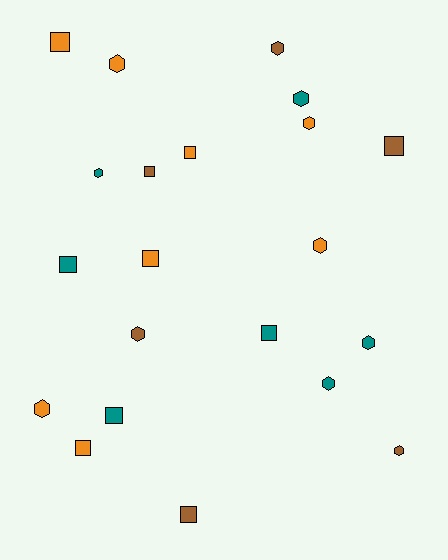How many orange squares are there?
There are 4 orange squares.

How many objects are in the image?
There are 21 objects.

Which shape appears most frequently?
Hexagon, with 11 objects.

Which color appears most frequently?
Orange, with 8 objects.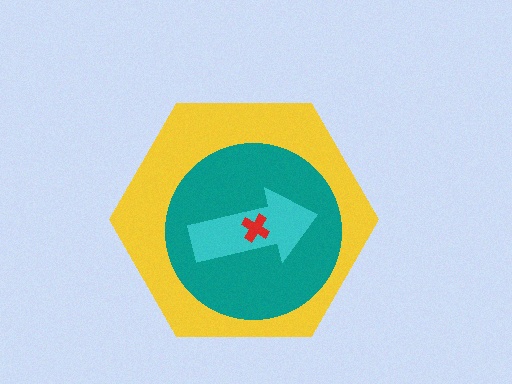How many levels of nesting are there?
4.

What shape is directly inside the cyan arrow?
The red cross.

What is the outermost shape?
The yellow hexagon.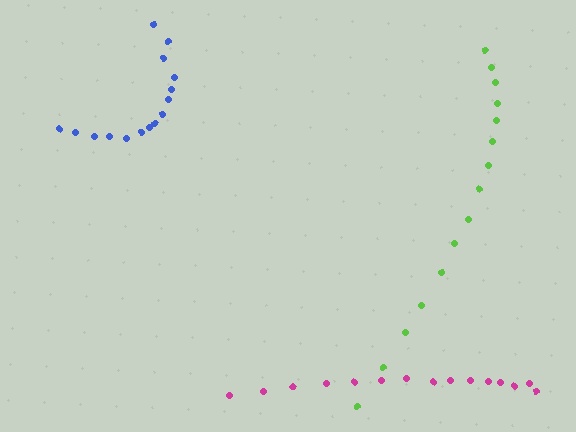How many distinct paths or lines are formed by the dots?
There are 3 distinct paths.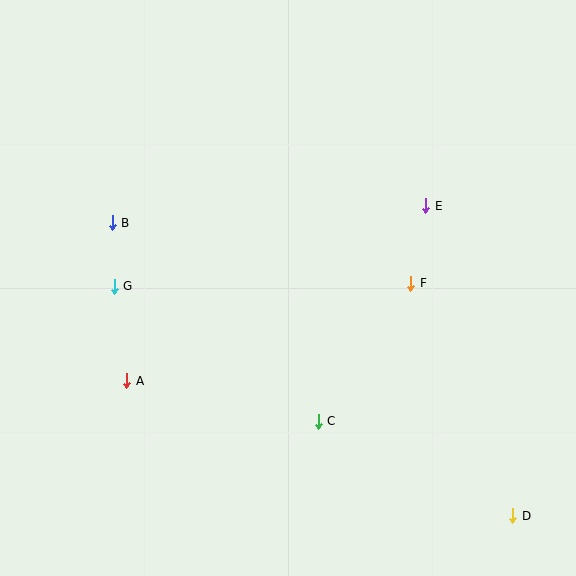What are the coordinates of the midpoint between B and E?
The midpoint between B and E is at (269, 214).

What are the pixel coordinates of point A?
Point A is at (127, 381).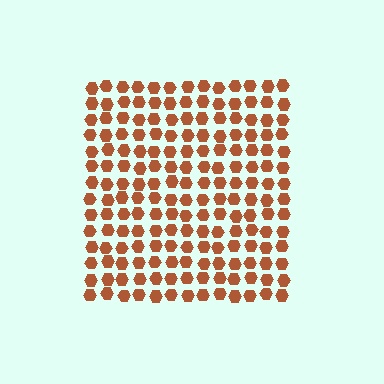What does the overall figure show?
The overall figure shows a square.